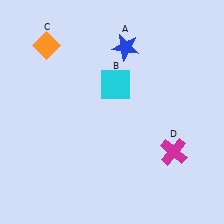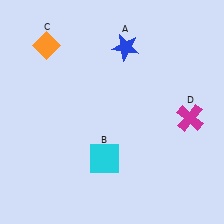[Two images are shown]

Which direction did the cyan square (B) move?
The cyan square (B) moved down.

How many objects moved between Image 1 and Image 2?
2 objects moved between the two images.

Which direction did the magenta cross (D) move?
The magenta cross (D) moved up.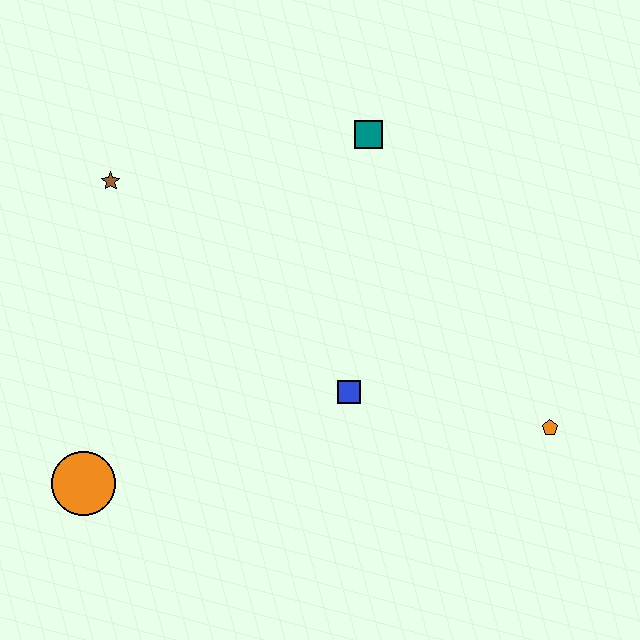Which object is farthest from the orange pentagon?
The brown star is farthest from the orange pentagon.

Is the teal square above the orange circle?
Yes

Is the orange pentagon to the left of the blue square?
No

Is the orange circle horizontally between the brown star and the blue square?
No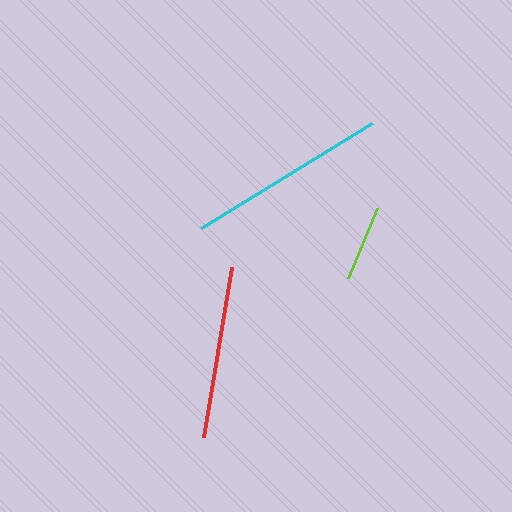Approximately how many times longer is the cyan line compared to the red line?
The cyan line is approximately 1.2 times the length of the red line.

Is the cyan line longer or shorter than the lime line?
The cyan line is longer than the lime line.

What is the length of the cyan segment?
The cyan segment is approximately 201 pixels long.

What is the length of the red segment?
The red segment is approximately 172 pixels long.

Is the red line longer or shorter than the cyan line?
The cyan line is longer than the red line.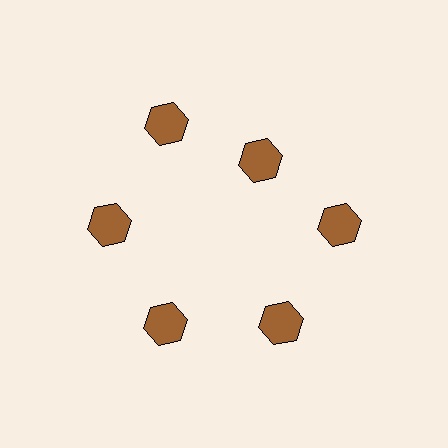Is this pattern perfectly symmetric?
No. The 6 brown hexagons are arranged in a ring, but one element near the 1 o'clock position is pulled inward toward the center, breaking the 6-fold rotational symmetry.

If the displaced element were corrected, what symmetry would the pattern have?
It would have 6-fold rotational symmetry — the pattern would map onto itself every 60 degrees.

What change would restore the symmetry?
The symmetry would be restored by moving it outward, back onto the ring so that all 6 hexagons sit at equal angles and equal distance from the center.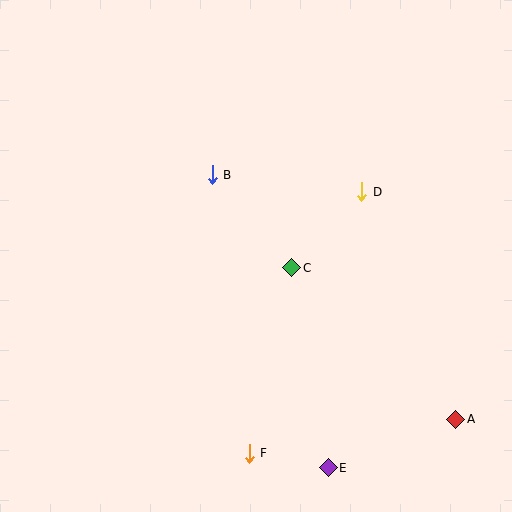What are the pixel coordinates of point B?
Point B is at (212, 175).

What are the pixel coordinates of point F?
Point F is at (249, 453).